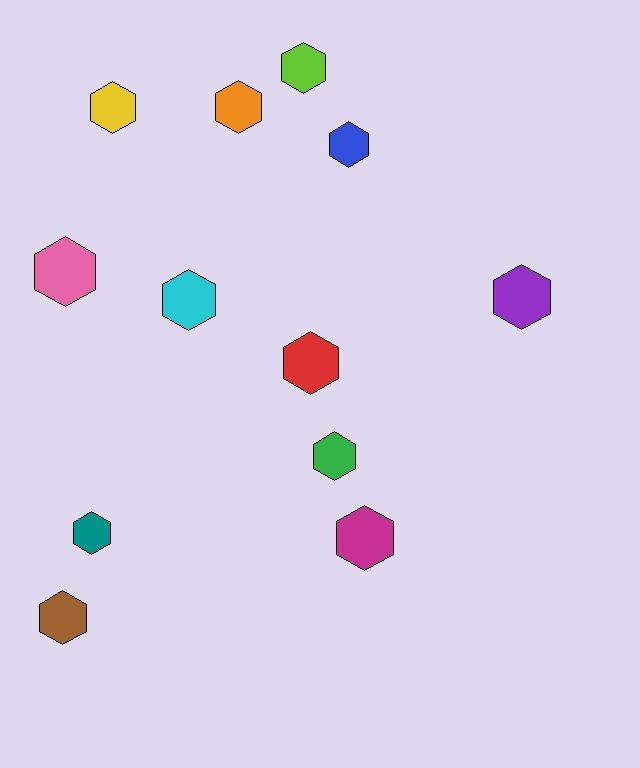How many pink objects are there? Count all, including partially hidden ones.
There is 1 pink object.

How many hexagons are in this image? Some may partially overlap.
There are 12 hexagons.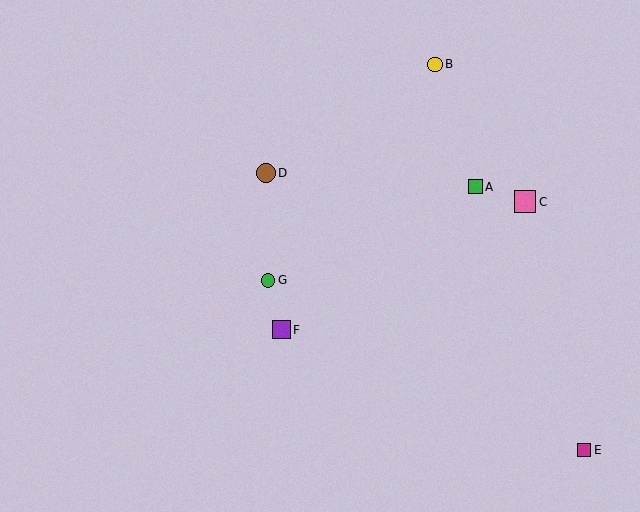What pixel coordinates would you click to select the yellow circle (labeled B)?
Click at (435, 65) to select the yellow circle B.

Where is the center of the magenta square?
The center of the magenta square is at (584, 450).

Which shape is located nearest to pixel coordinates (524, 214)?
The pink square (labeled C) at (525, 202) is nearest to that location.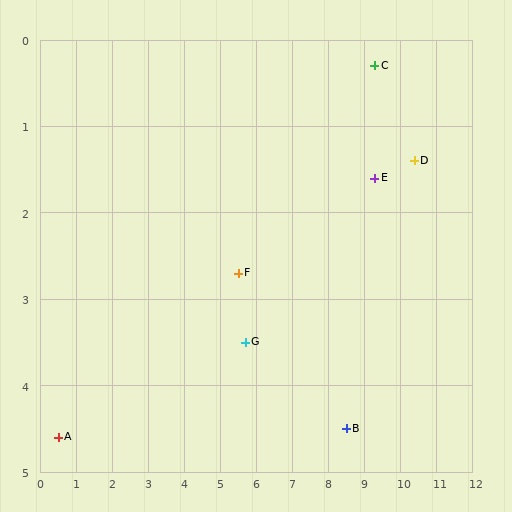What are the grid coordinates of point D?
Point D is at approximately (10.4, 1.4).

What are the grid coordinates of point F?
Point F is at approximately (5.5, 2.7).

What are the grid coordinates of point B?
Point B is at approximately (8.5, 4.5).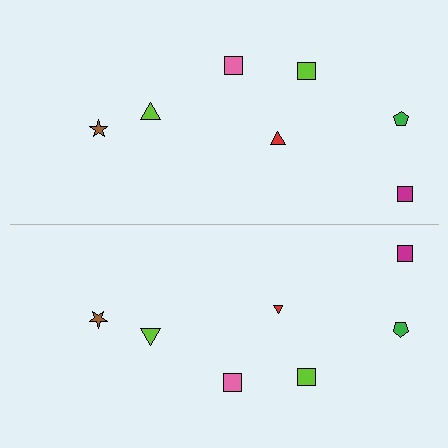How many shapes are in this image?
There are 14 shapes in this image.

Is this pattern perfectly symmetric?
No, the pattern is not perfectly symmetric. The red triangle on the bottom side has a different size than its mirror counterpart.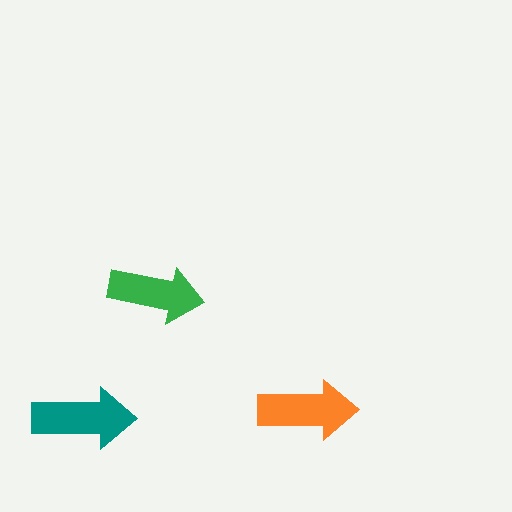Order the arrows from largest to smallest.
the teal one, the orange one, the green one.